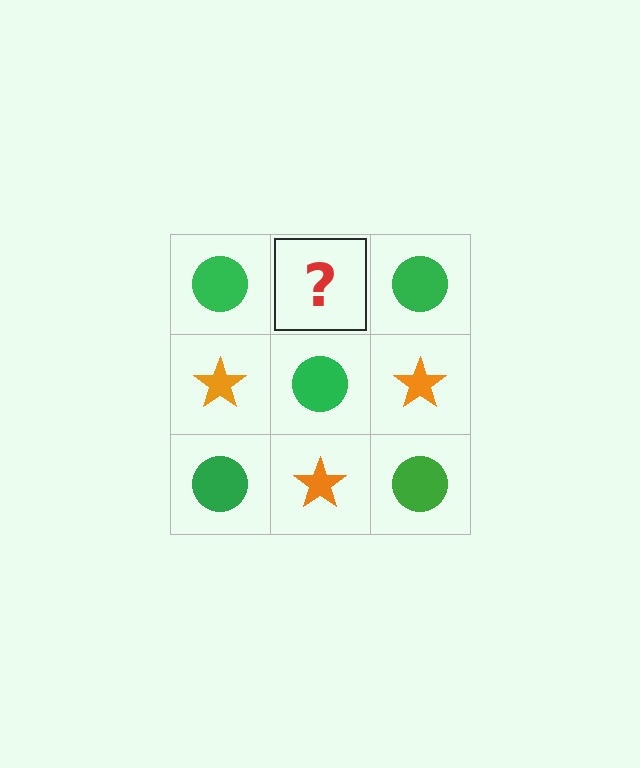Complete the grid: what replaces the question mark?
The question mark should be replaced with an orange star.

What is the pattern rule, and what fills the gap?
The rule is that it alternates green circle and orange star in a checkerboard pattern. The gap should be filled with an orange star.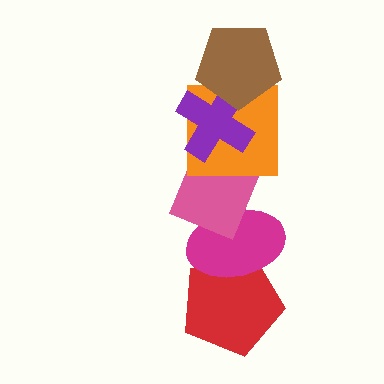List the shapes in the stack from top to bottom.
From top to bottom: the brown pentagon, the purple cross, the orange square, the pink diamond, the magenta ellipse, the red pentagon.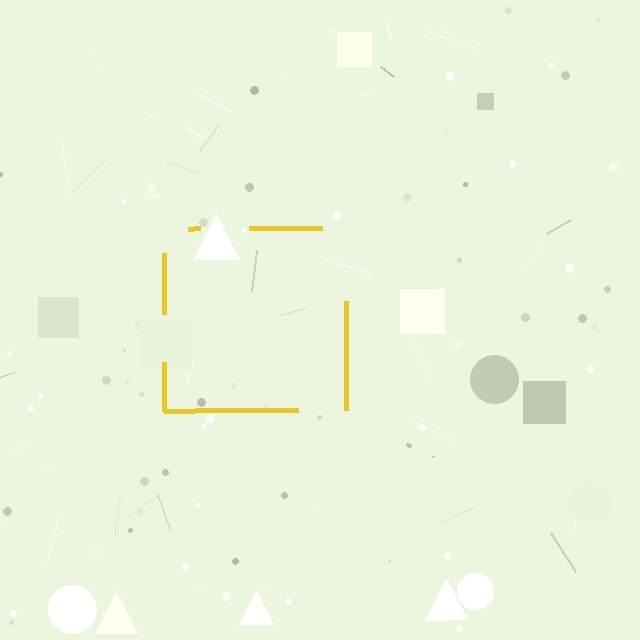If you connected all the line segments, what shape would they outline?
They would outline a square.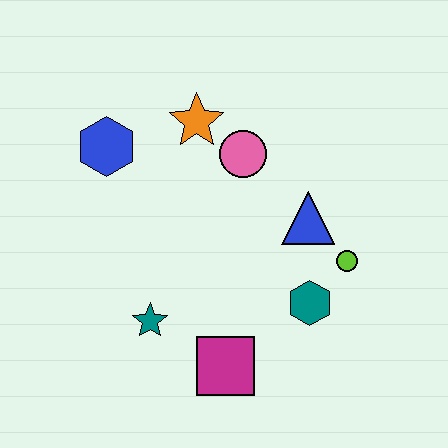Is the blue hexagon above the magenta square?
Yes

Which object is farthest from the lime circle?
The blue hexagon is farthest from the lime circle.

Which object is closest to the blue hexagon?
The orange star is closest to the blue hexagon.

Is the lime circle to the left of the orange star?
No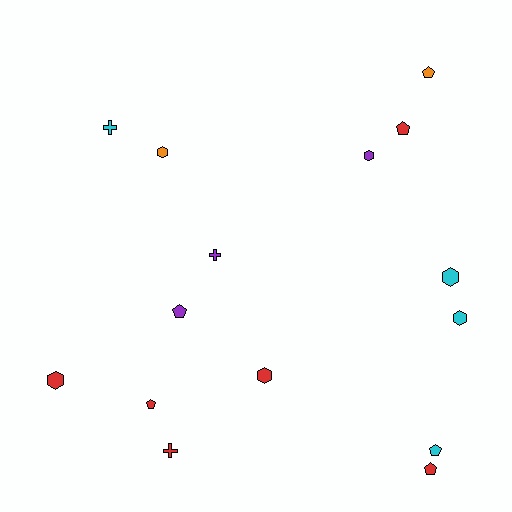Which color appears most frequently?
Red, with 6 objects.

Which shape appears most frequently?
Hexagon, with 6 objects.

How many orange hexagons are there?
There is 1 orange hexagon.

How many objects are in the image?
There are 15 objects.